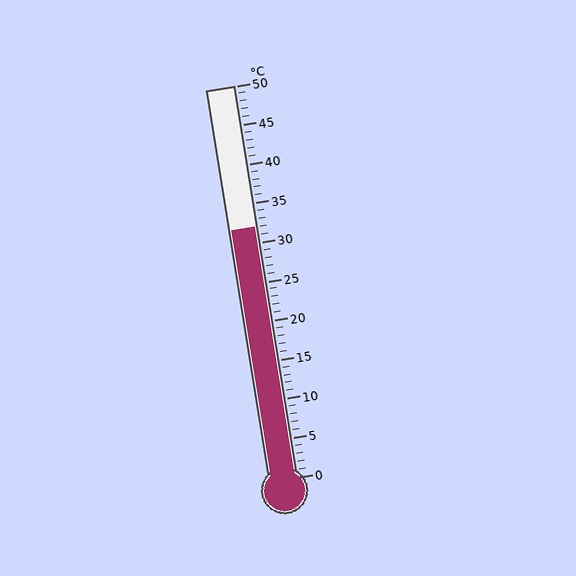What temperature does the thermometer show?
The thermometer shows approximately 32°C.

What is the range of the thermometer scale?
The thermometer scale ranges from 0°C to 50°C.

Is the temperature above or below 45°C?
The temperature is below 45°C.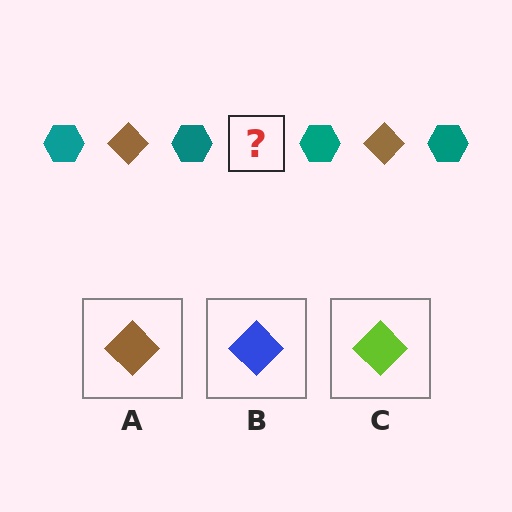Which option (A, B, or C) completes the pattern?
A.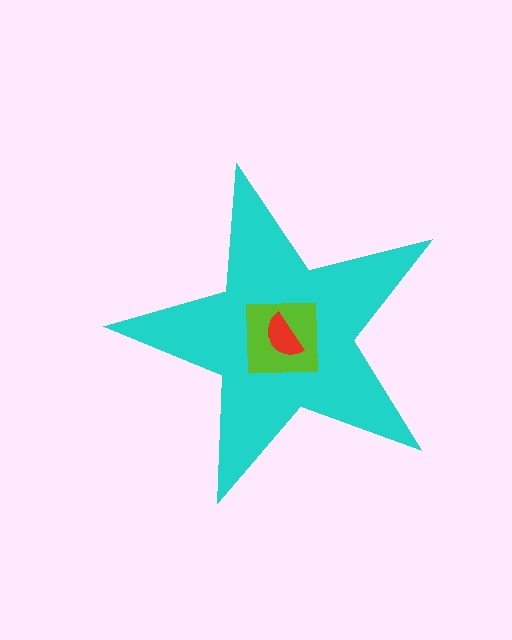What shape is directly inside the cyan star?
The lime square.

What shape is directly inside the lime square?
The red semicircle.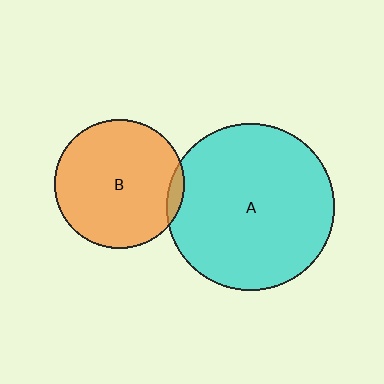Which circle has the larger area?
Circle A (cyan).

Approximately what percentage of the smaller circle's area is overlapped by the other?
Approximately 5%.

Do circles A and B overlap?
Yes.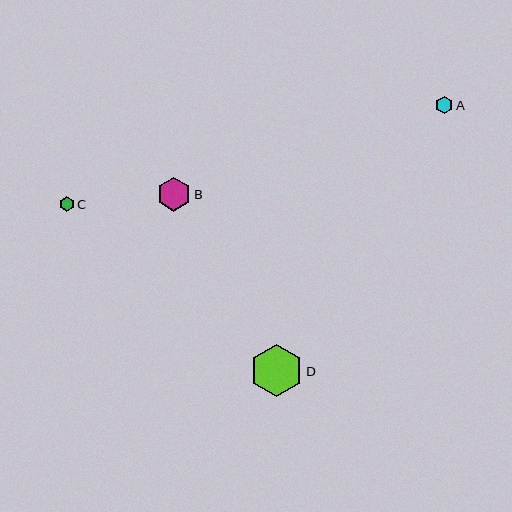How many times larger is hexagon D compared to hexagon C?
Hexagon D is approximately 3.5 times the size of hexagon C.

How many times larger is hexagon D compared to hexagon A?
Hexagon D is approximately 3.0 times the size of hexagon A.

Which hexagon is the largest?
Hexagon D is the largest with a size of approximately 52 pixels.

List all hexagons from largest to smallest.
From largest to smallest: D, B, A, C.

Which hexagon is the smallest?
Hexagon C is the smallest with a size of approximately 15 pixels.